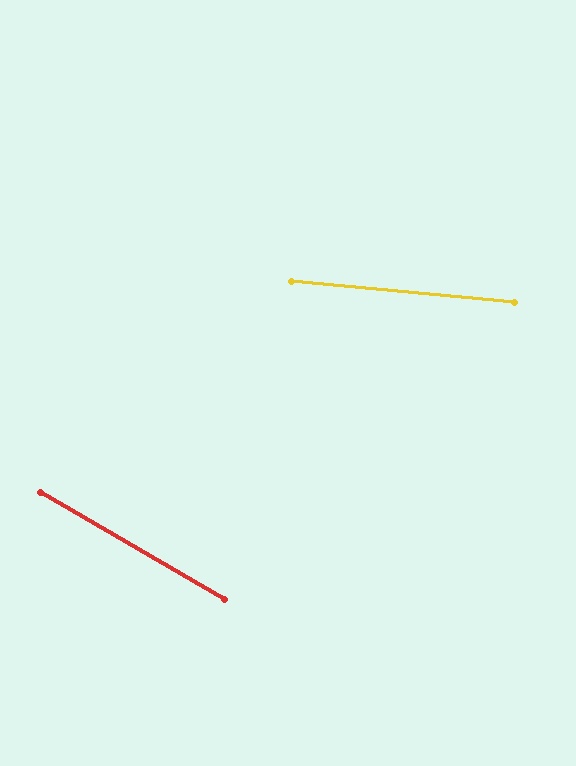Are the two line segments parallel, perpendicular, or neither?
Neither parallel nor perpendicular — they differ by about 25°.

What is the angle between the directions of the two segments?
Approximately 25 degrees.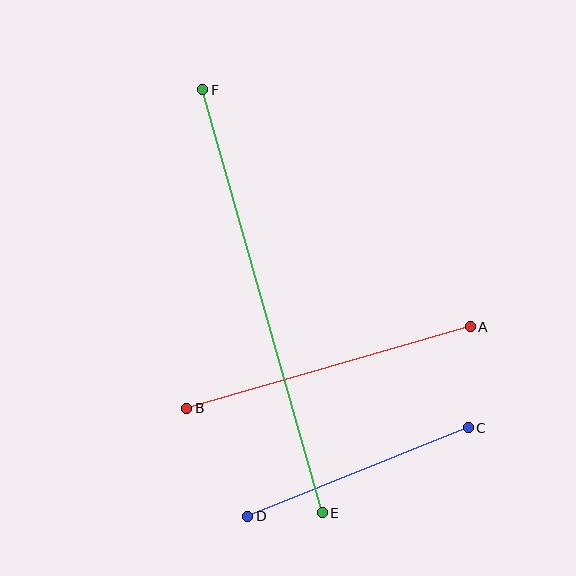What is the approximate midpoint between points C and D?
The midpoint is at approximately (358, 472) pixels.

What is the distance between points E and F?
The distance is approximately 439 pixels.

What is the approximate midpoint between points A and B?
The midpoint is at approximately (328, 368) pixels.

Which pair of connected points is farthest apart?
Points E and F are farthest apart.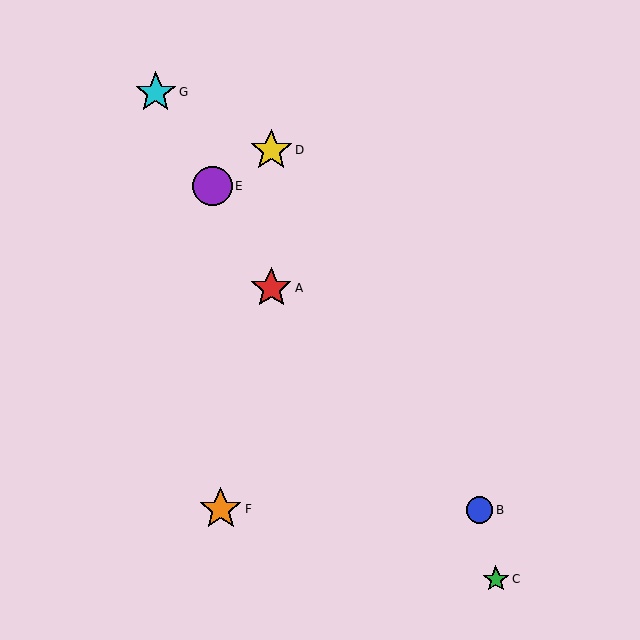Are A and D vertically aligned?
Yes, both are at x≈271.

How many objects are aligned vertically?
2 objects (A, D) are aligned vertically.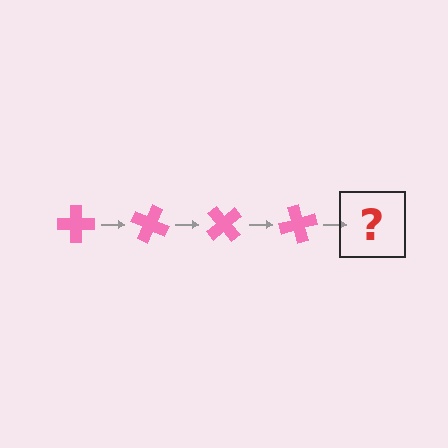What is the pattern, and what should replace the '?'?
The pattern is that the cross rotates 25 degrees each step. The '?' should be a pink cross rotated 100 degrees.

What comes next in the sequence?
The next element should be a pink cross rotated 100 degrees.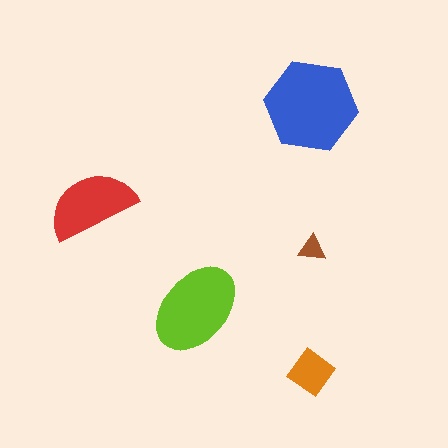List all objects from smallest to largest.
The brown triangle, the orange diamond, the red semicircle, the lime ellipse, the blue hexagon.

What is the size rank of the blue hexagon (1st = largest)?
1st.